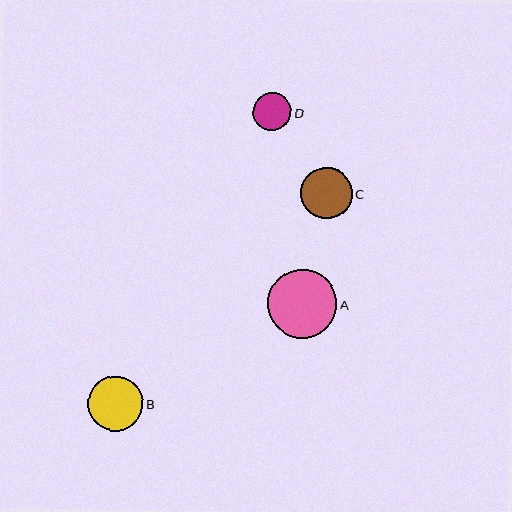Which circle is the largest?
Circle A is the largest with a size of approximately 69 pixels.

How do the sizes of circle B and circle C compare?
Circle B and circle C are approximately the same size.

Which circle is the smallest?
Circle D is the smallest with a size of approximately 38 pixels.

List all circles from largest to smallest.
From largest to smallest: A, B, C, D.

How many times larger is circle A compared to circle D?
Circle A is approximately 1.8 times the size of circle D.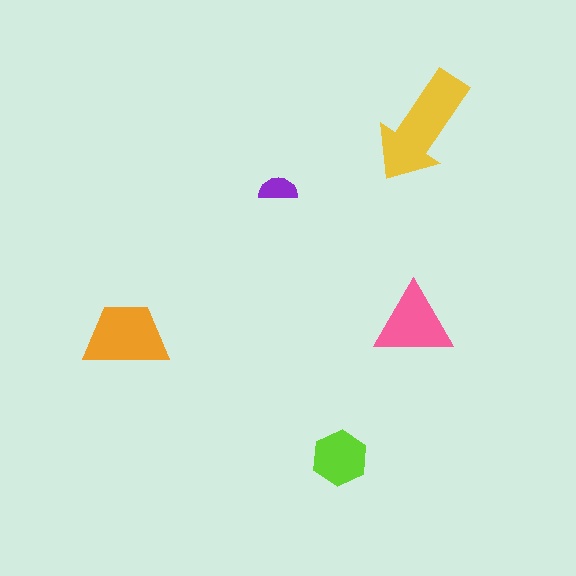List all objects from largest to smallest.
The yellow arrow, the orange trapezoid, the pink triangle, the lime hexagon, the purple semicircle.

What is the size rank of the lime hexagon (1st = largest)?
4th.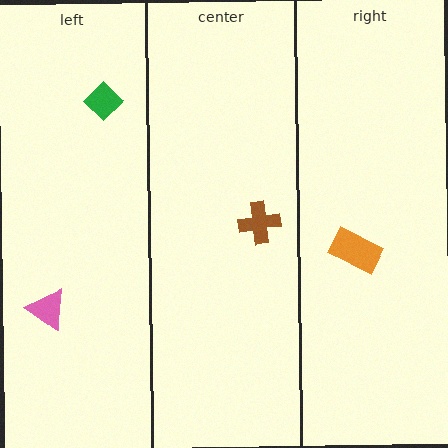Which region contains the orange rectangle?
The right region.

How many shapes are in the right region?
1.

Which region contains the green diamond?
The left region.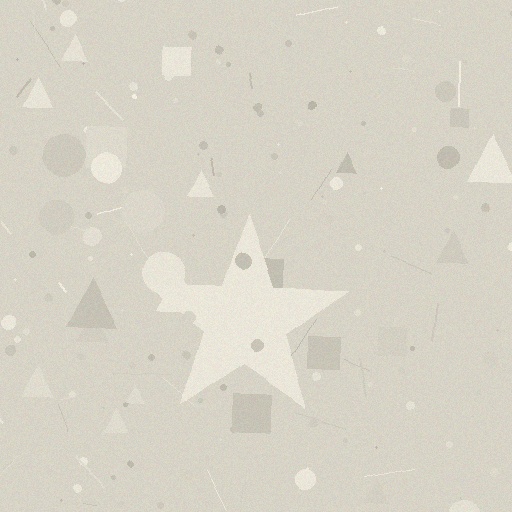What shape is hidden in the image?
A star is hidden in the image.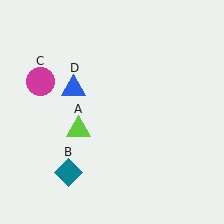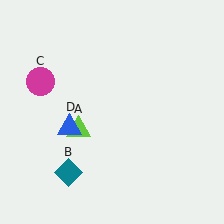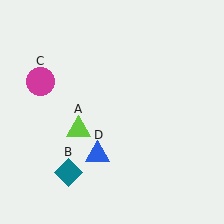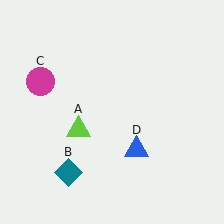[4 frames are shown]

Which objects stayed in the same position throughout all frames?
Lime triangle (object A) and teal diamond (object B) and magenta circle (object C) remained stationary.